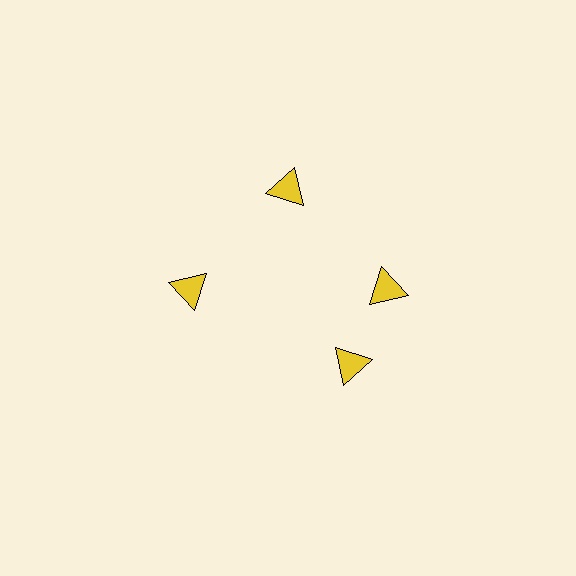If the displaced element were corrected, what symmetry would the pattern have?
It would have 4-fold rotational symmetry — the pattern would map onto itself every 90 degrees.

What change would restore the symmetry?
The symmetry would be restored by rotating it back into even spacing with its neighbors so that all 4 triangles sit at equal angles and equal distance from the center.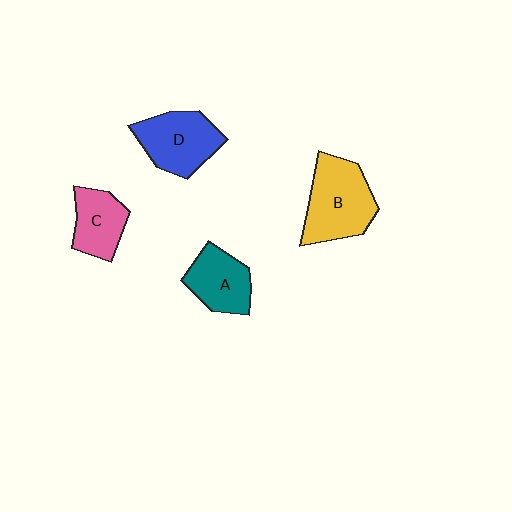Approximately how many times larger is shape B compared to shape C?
Approximately 1.6 times.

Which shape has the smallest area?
Shape C (pink).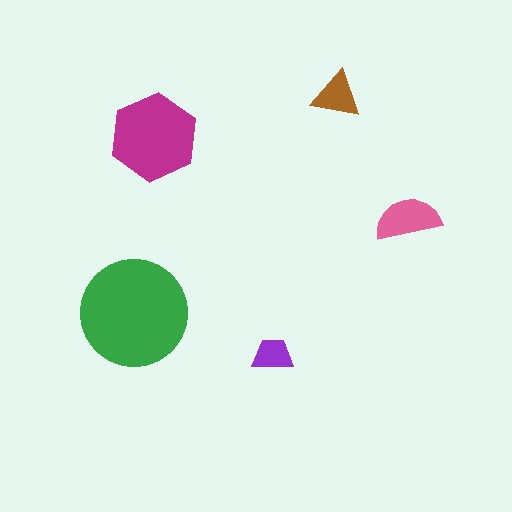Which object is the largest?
The green circle.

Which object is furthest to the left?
The green circle is leftmost.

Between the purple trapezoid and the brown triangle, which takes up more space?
The brown triangle.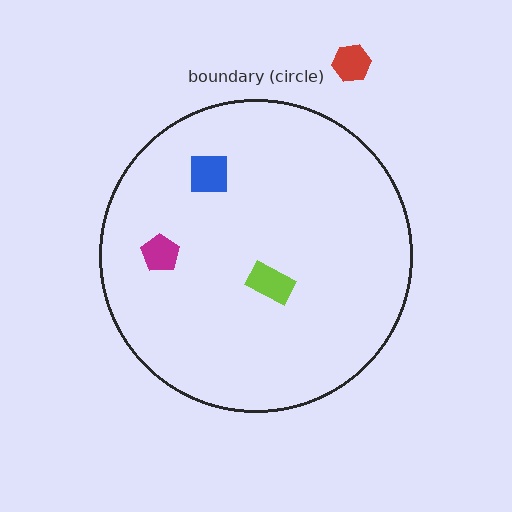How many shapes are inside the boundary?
3 inside, 1 outside.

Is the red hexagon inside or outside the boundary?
Outside.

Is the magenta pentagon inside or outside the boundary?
Inside.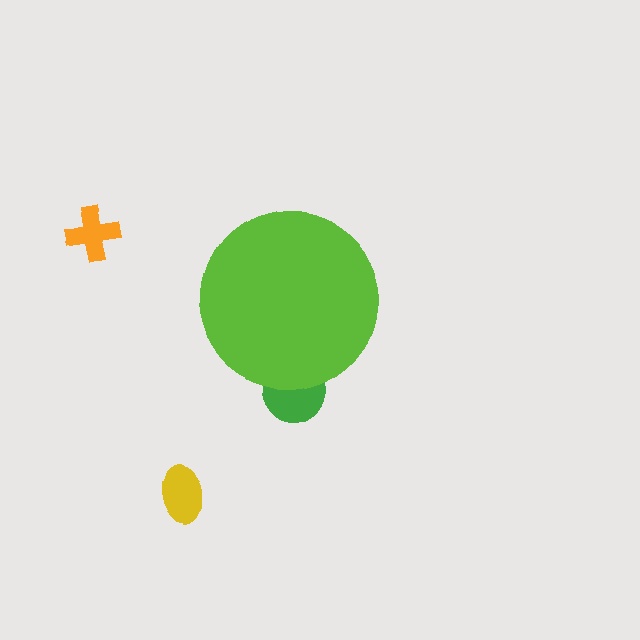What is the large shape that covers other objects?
A lime circle.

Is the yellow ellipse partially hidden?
No, the yellow ellipse is fully visible.